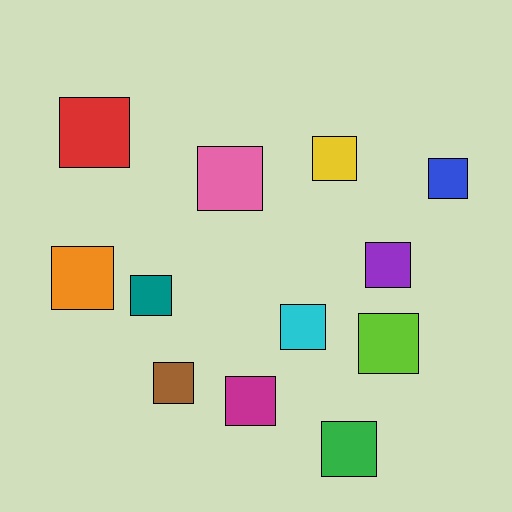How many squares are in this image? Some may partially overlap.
There are 12 squares.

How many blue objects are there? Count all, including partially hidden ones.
There is 1 blue object.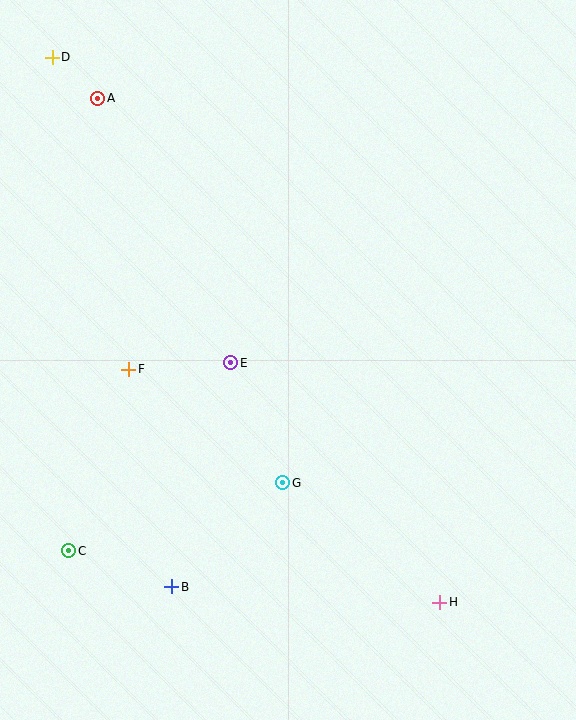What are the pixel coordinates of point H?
Point H is at (440, 602).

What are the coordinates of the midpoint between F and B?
The midpoint between F and B is at (150, 478).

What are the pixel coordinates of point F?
Point F is at (129, 369).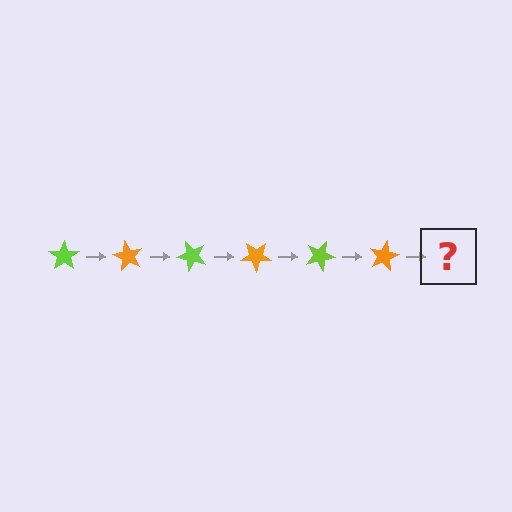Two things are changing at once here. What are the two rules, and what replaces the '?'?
The two rules are that it rotates 60 degrees each step and the color cycles through lime and orange. The '?' should be a lime star, rotated 360 degrees from the start.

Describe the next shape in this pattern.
It should be a lime star, rotated 360 degrees from the start.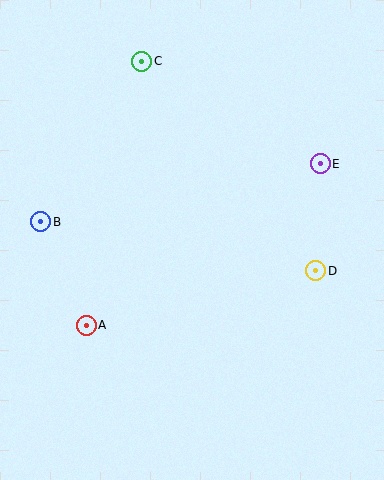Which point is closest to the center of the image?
Point D at (316, 271) is closest to the center.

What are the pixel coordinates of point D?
Point D is at (316, 271).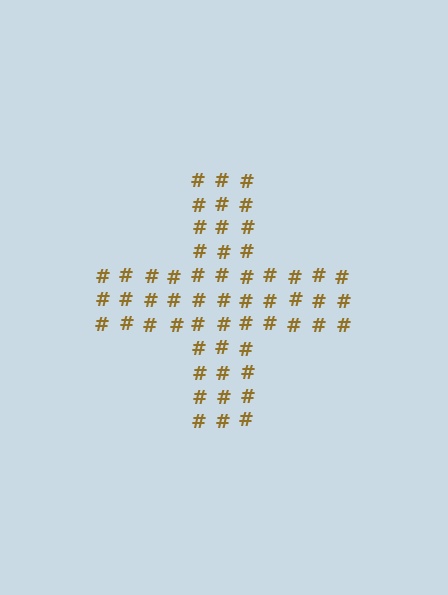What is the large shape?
The large shape is a cross.